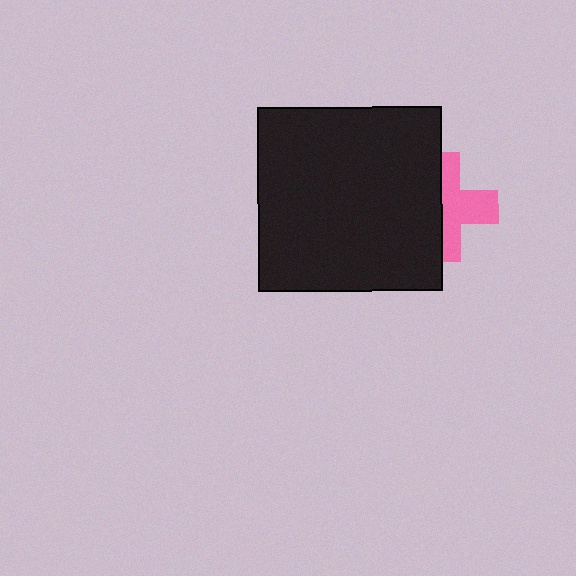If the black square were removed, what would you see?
You would see the complete pink cross.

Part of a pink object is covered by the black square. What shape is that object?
It is a cross.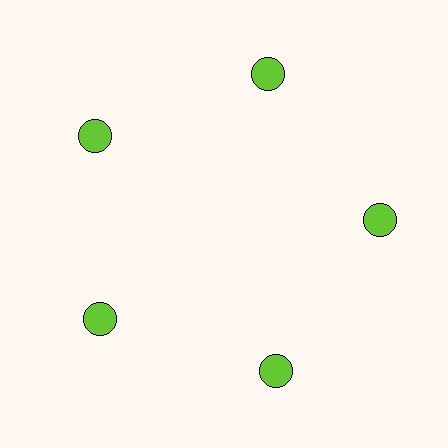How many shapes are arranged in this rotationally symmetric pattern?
There are 5 shapes, arranged in 5 groups of 1.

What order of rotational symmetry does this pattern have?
This pattern has 5-fold rotational symmetry.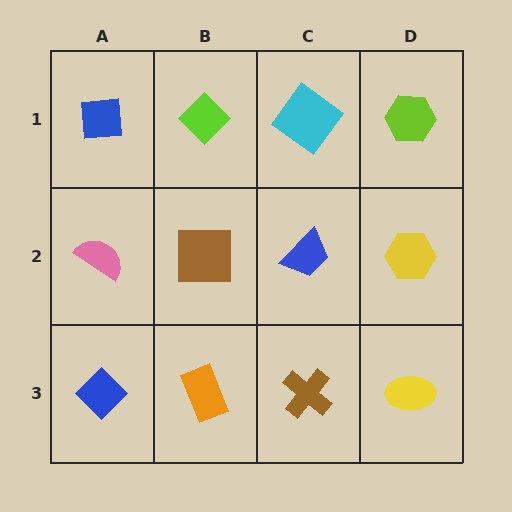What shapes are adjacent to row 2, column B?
A lime diamond (row 1, column B), an orange rectangle (row 3, column B), a pink semicircle (row 2, column A), a blue trapezoid (row 2, column C).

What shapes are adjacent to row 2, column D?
A lime hexagon (row 1, column D), a yellow ellipse (row 3, column D), a blue trapezoid (row 2, column C).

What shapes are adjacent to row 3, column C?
A blue trapezoid (row 2, column C), an orange rectangle (row 3, column B), a yellow ellipse (row 3, column D).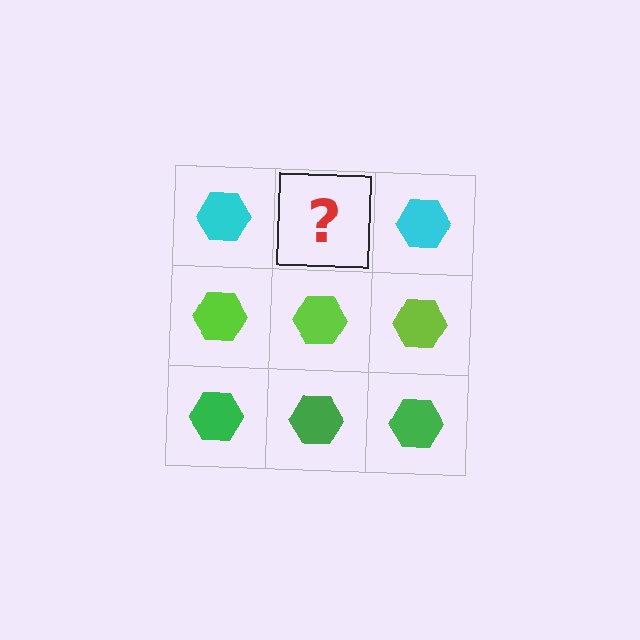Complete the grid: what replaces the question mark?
The question mark should be replaced with a cyan hexagon.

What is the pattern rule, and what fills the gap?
The rule is that each row has a consistent color. The gap should be filled with a cyan hexagon.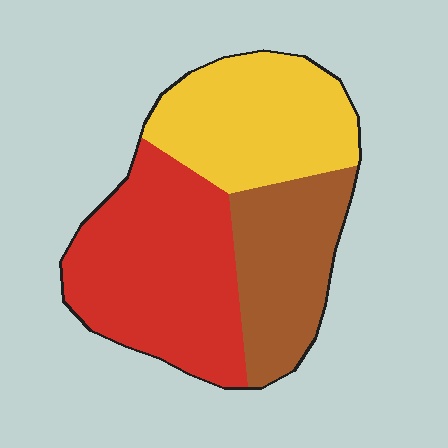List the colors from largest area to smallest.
From largest to smallest: red, yellow, brown.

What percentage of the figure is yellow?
Yellow takes up about one third (1/3) of the figure.